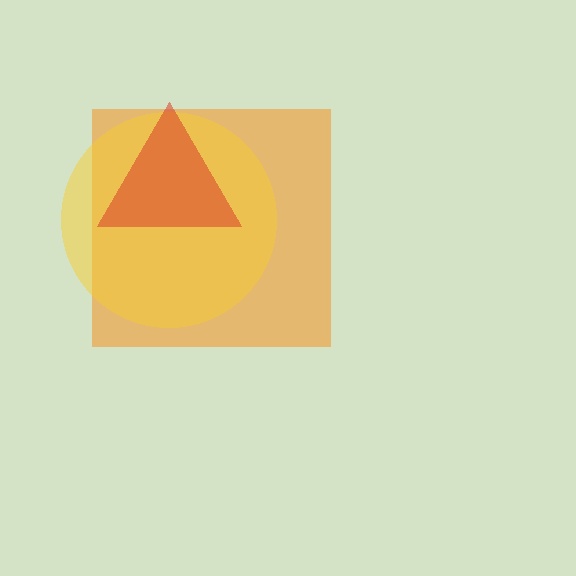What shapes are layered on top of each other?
The layered shapes are: an orange square, a yellow circle, a red triangle.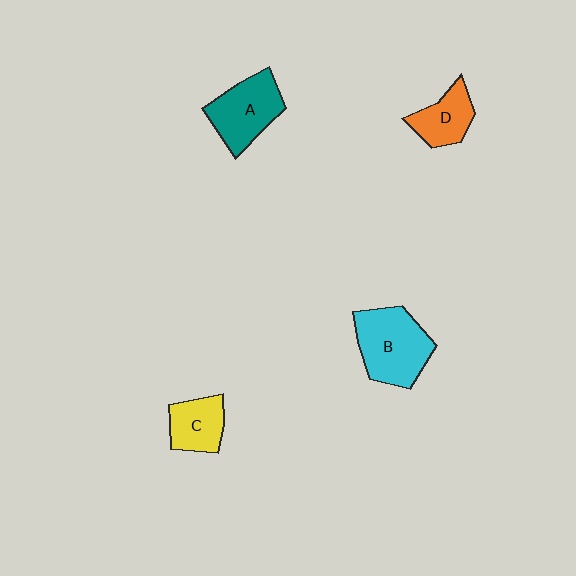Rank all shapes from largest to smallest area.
From largest to smallest: B (cyan), A (teal), C (yellow), D (orange).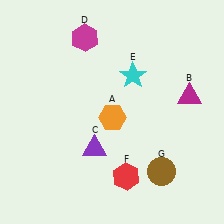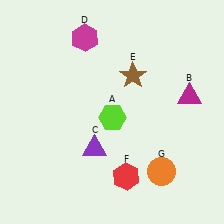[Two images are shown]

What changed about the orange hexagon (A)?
In Image 1, A is orange. In Image 2, it changed to lime.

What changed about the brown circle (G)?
In Image 1, G is brown. In Image 2, it changed to orange.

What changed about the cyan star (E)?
In Image 1, E is cyan. In Image 2, it changed to brown.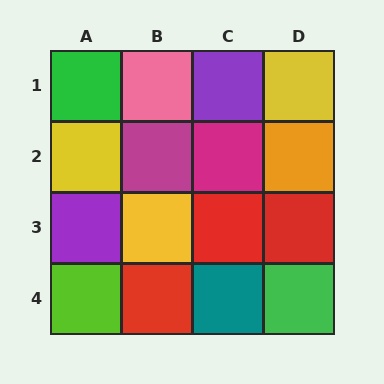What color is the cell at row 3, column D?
Red.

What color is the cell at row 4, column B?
Red.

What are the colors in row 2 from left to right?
Yellow, magenta, magenta, orange.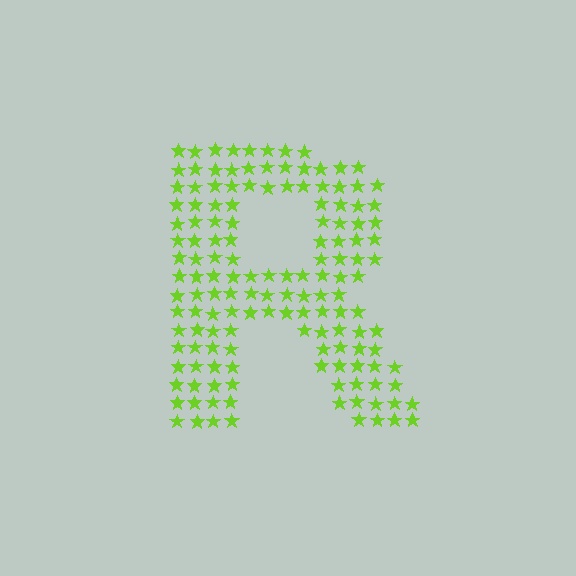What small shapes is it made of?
It is made of small stars.